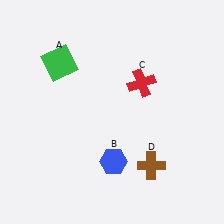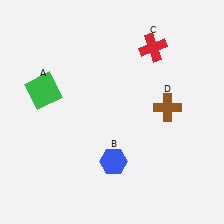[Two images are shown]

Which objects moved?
The objects that moved are: the green square (A), the red cross (C), the brown cross (D).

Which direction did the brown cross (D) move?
The brown cross (D) moved up.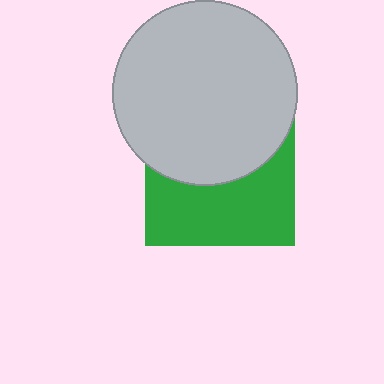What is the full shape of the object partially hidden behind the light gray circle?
The partially hidden object is a green square.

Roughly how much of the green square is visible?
About half of it is visible (roughly 50%).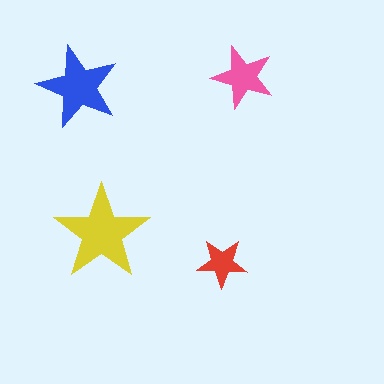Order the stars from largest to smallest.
the yellow one, the blue one, the pink one, the red one.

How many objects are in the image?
There are 4 objects in the image.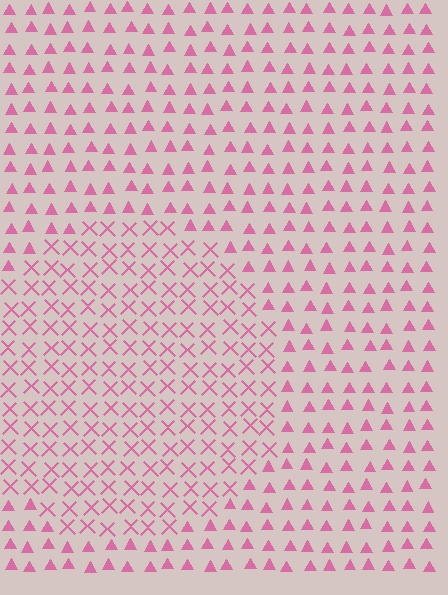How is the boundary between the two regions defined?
The boundary is defined by a change in element shape: X marks inside vs. triangles outside. All elements share the same color and spacing.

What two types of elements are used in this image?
The image uses X marks inside the circle region and triangles outside it.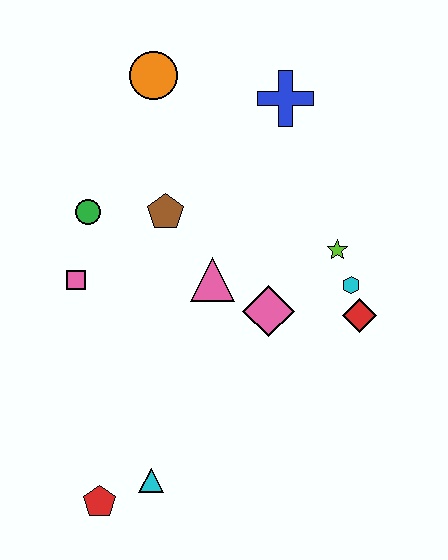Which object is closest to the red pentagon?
The cyan triangle is closest to the red pentagon.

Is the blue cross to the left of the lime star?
Yes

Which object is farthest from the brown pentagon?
The red pentagon is farthest from the brown pentagon.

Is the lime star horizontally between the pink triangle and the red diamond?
Yes